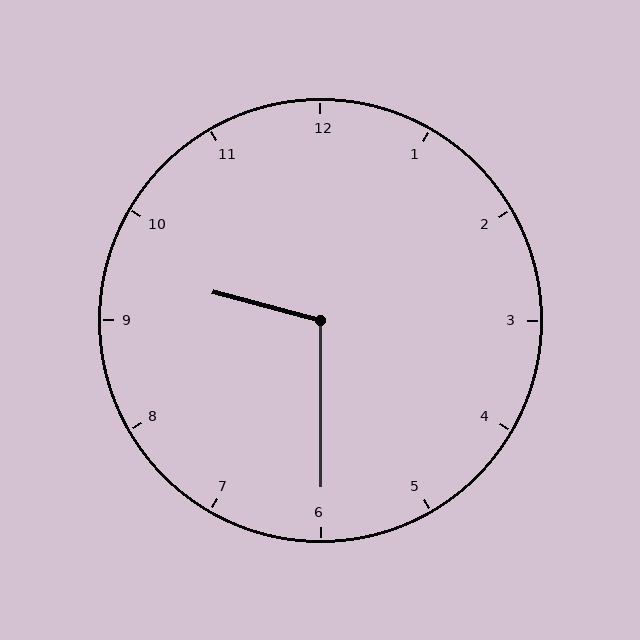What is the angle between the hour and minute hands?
Approximately 105 degrees.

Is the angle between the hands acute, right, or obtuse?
It is obtuse.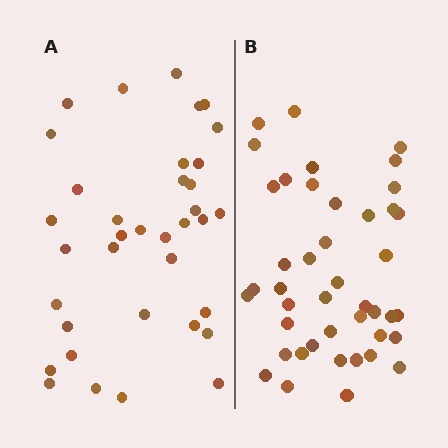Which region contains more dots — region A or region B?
Region B (the right region) has more dots.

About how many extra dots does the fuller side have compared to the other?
Region B has roughly 8 or so more dots than region A.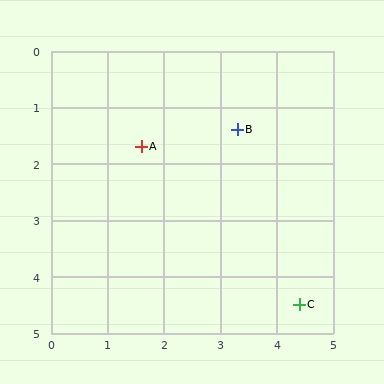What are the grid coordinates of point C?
Point C is at approximately (4.4, 4.5).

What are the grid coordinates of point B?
Point B is at approximately (3.3, 1.4).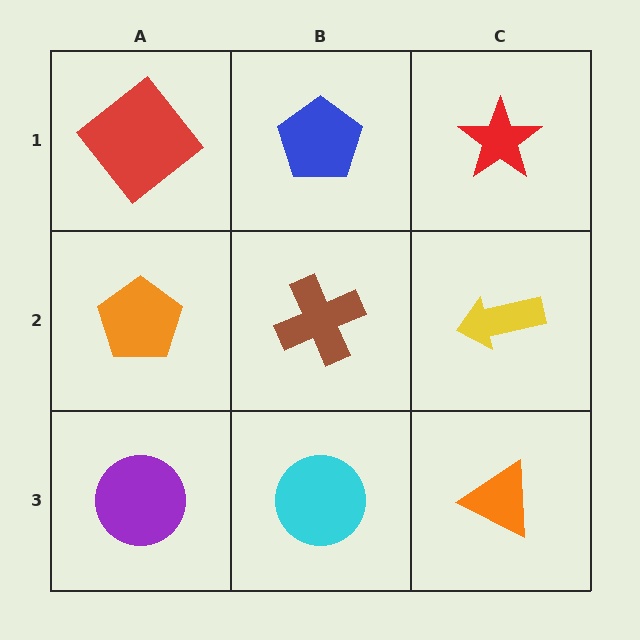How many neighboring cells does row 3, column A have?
2.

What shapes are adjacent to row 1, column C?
A yellow arrow (row 2, column C), a blue pentagon (row 1, column B).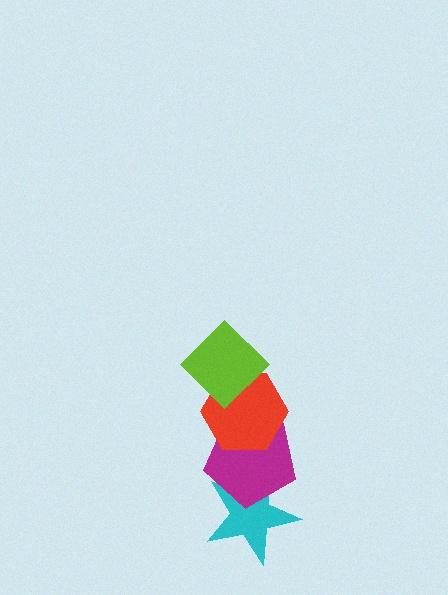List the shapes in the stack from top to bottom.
From top to bottom: the lime diamond, the red hexagon, the magenta pentagon, the cyan star.